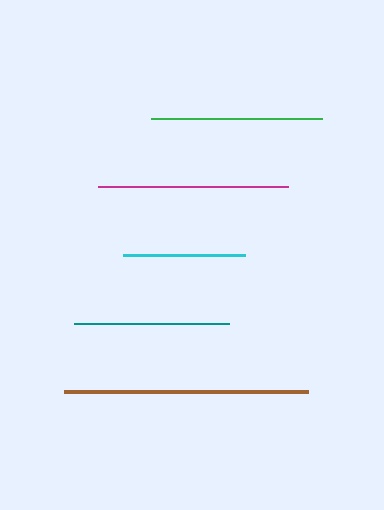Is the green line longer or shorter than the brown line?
The brown line is longer than the green line.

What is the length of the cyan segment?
The cyan segment is approximately 121 pixels long.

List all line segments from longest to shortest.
From longest to shortest: brown, magenta, green, teal, cyan.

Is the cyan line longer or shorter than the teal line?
The teal line is longer than the cyan line.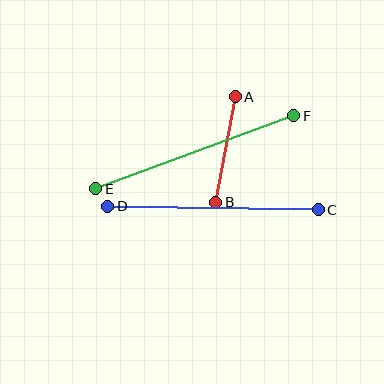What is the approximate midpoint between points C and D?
The midpoint is at approximately (213, 208) pixels.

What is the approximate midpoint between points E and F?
The midpoint is at approximately (195, 152) pixels.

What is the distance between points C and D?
The distance is approximately 210 pixels.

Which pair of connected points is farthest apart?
Points E and F are farthest apart.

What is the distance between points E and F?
The distance is approximately 211 pixels.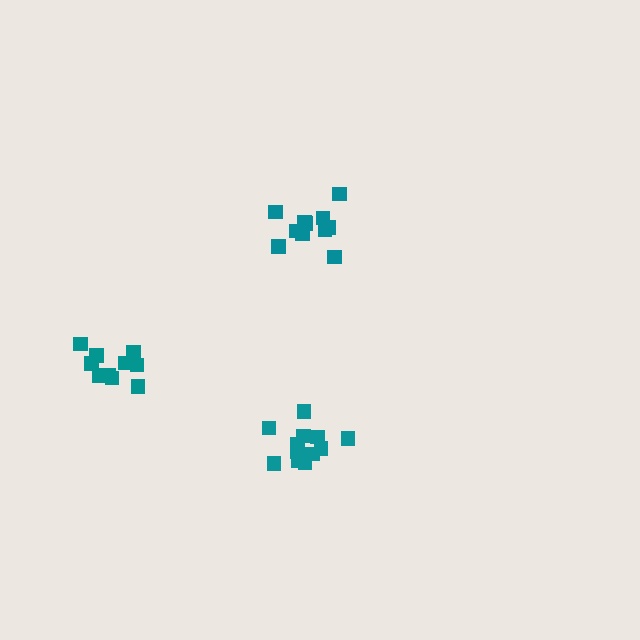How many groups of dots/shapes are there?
There are 3 groups.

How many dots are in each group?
Group 1: 11 dots, Group 2: 10 dots, Group 3: 13 dots (34 total).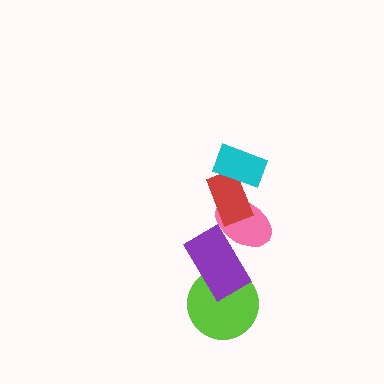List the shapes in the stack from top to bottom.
From top to bottom: the cyan rectangle, the red rectangle, the pink ellipse, the purple rectangle, the lime circle.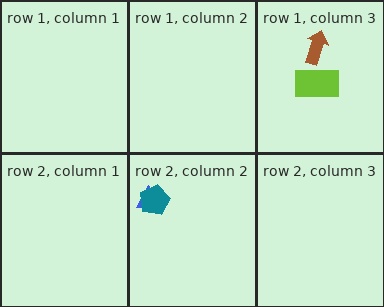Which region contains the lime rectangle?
The row 1, column 3 region.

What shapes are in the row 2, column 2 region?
The blue triangle, the teal pentagon.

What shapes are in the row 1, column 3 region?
The brown arrow, the lime rectangle.